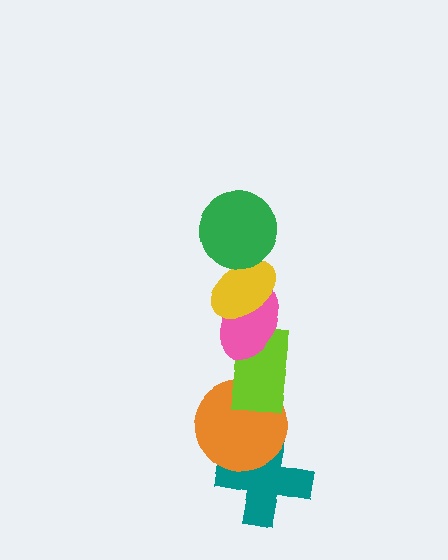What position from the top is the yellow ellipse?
The yellow ellipse is 2nd from the top.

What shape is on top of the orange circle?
The lime rectangle is on top of the orange circle.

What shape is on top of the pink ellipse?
The yellow ellipse is on top of the pink ellipse.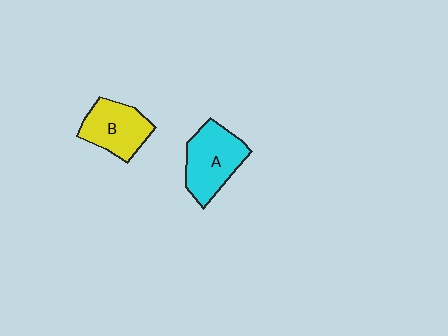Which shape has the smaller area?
Shape B (yellow).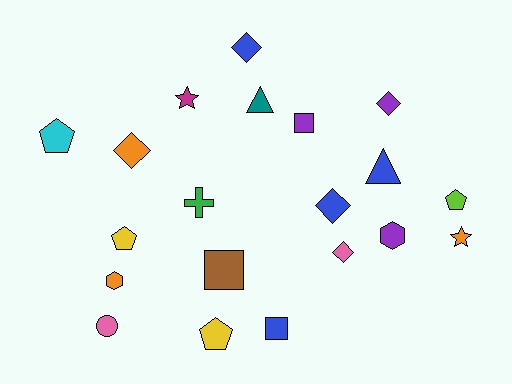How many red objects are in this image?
There are no red objects.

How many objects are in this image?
There are 20 objects.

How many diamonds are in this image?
There are 5 diamonds.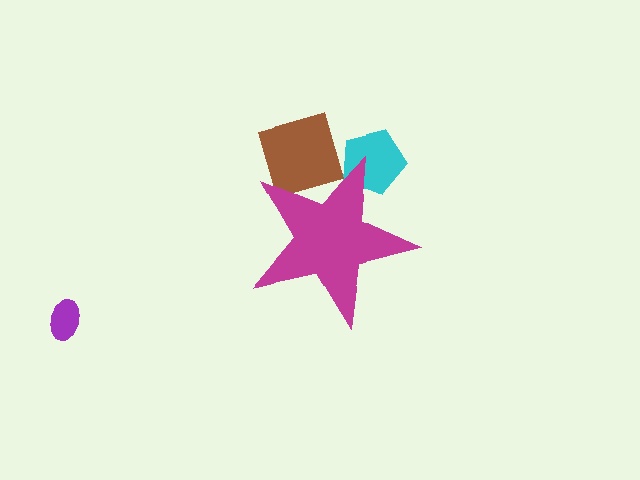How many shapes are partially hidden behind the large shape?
2 shapes are partially hidden.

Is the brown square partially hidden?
Yes, the brown square is partially hidden behind the magenta star.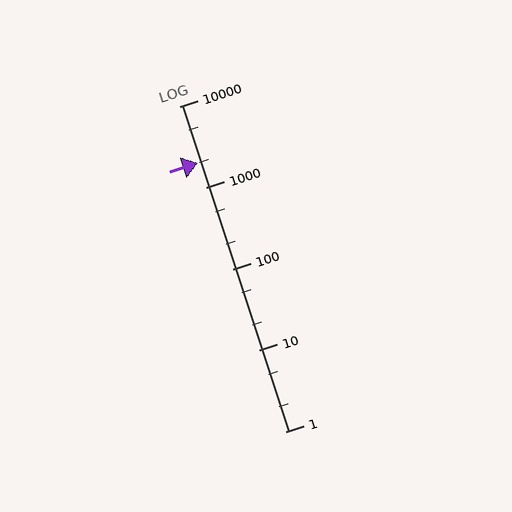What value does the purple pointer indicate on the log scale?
The pointer indicates approximately 2000.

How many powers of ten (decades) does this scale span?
The scale spans 4 decades, from 1 to 10000.